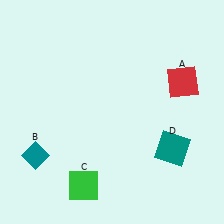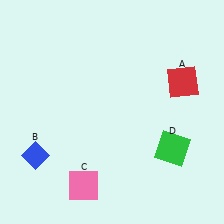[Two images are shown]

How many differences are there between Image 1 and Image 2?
There are 3 differences between the two images.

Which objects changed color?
B changed from teal to blue. C changed from green to pink. D changed from teal to green.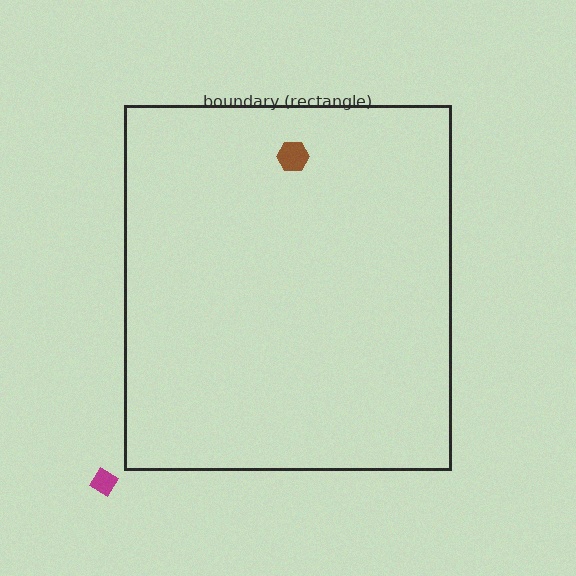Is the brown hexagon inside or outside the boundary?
Inside.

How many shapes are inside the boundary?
1 inside, 1 outside.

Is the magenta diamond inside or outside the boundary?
Outside.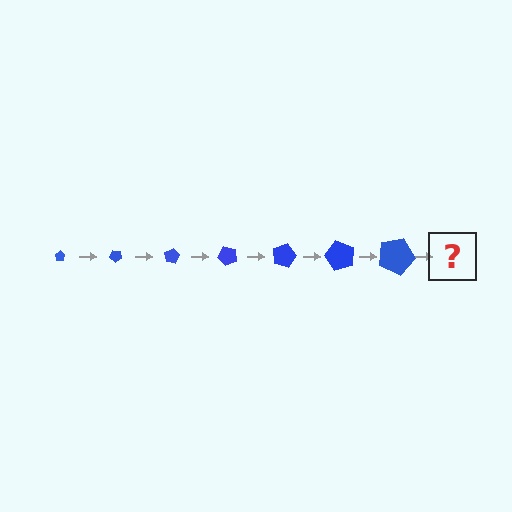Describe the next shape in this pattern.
It should be a pentagon, larger than the previous one and rotated 280 degrees from the start.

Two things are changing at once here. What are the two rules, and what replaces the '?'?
The two rules are that the pentagon grows larger each step and it rotates 40 degrees each step. The '?' should be a pentagon, larger than the previous one and rotated 280 degrees from the start.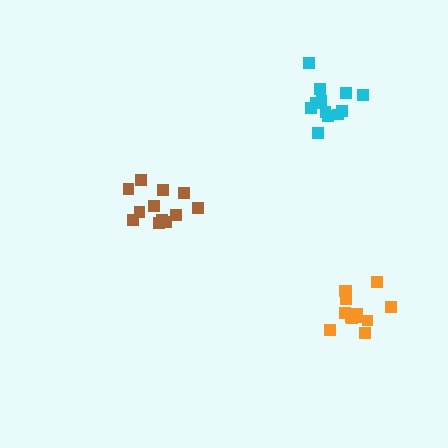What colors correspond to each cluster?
The clusters are colored: cyan, brown, orange.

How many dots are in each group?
Group 1: 12 dots, Group 2: 12 dots, Group 3: 14 dots (38 total).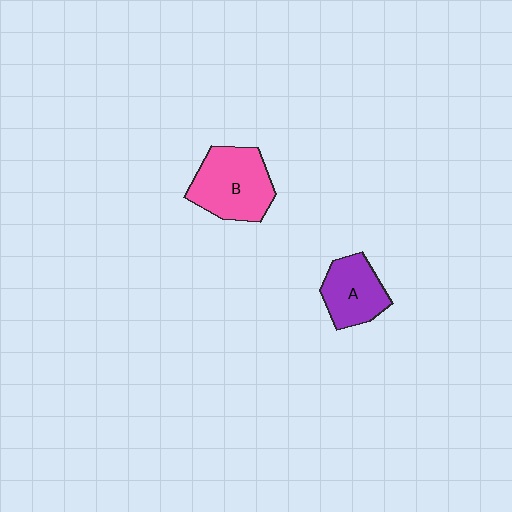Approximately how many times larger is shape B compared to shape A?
Approximately 1.4 times.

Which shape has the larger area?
Shape B (pink).